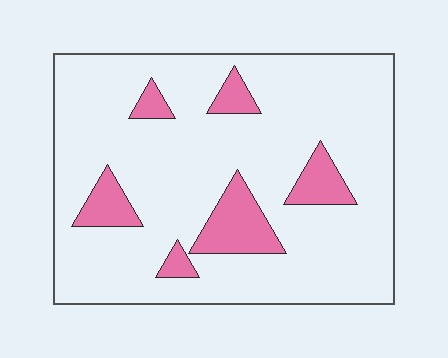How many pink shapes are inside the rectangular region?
6.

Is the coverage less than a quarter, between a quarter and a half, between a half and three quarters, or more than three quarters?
Less than a quarter.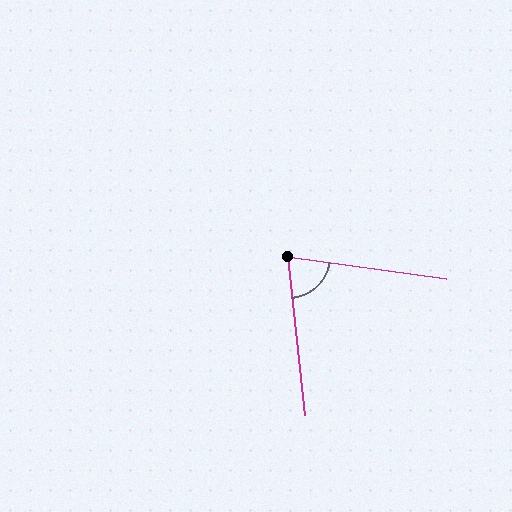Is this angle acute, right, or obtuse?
It is acute.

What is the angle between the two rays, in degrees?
Approximately 77 degrees.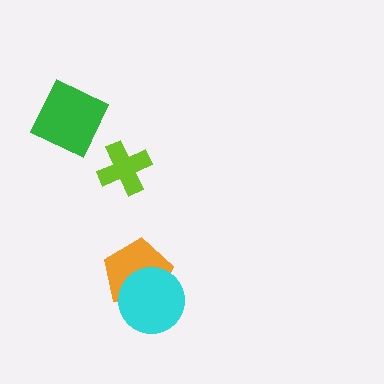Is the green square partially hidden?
No, no other shape covers it.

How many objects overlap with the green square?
0 objects overlap with the green square.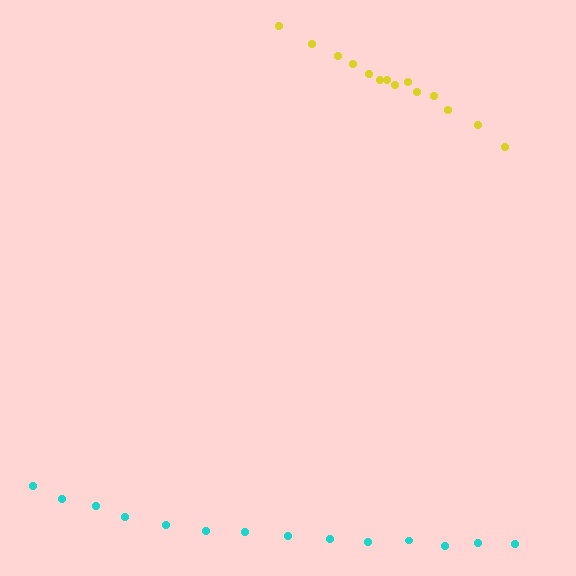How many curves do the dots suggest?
There are 2 distinct paths.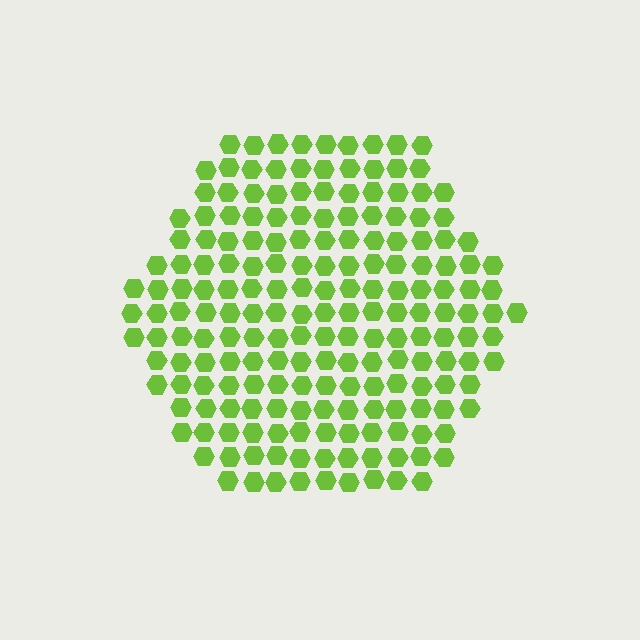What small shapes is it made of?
It is made of small hexagons.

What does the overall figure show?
The overall figure shows a hexagon.